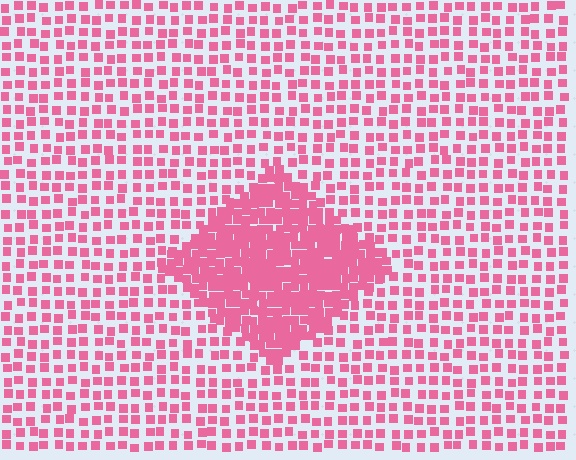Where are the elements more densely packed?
The elements are more densely packed inside the diamond boundary.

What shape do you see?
I see a diamond.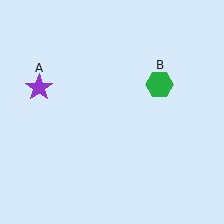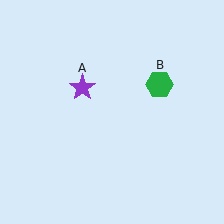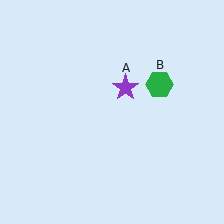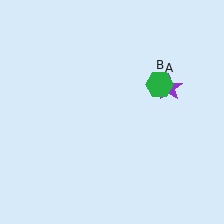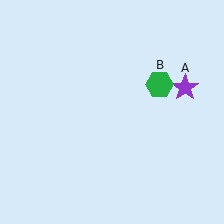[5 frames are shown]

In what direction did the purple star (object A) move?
The purple star (object A) moved right.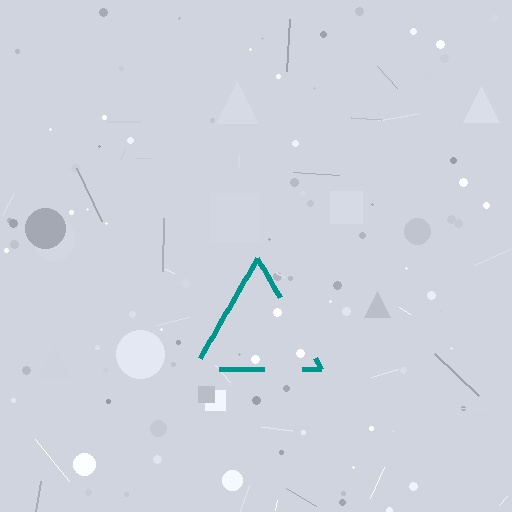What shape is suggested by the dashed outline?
The dashed outline suggests a triangle.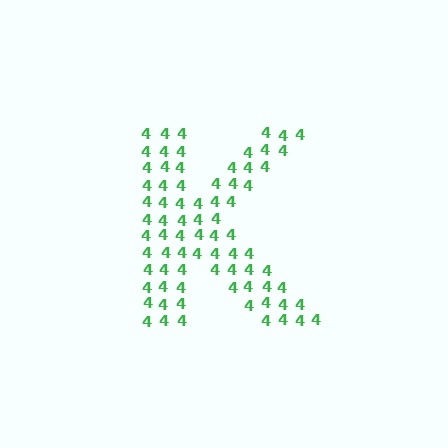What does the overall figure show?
The overall figure shows the letter K.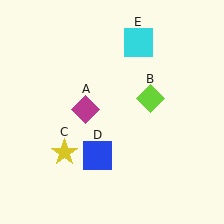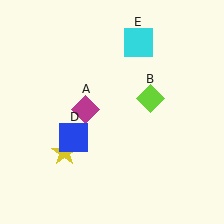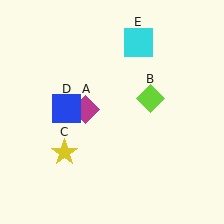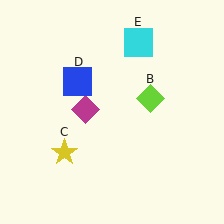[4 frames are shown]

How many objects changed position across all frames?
1 object changed position: blue square (object D).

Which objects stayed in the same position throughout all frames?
Magenta diamond (object A) and lime diamond (object B) and yellow star (object C) and cyan square (object E) remained stationary.